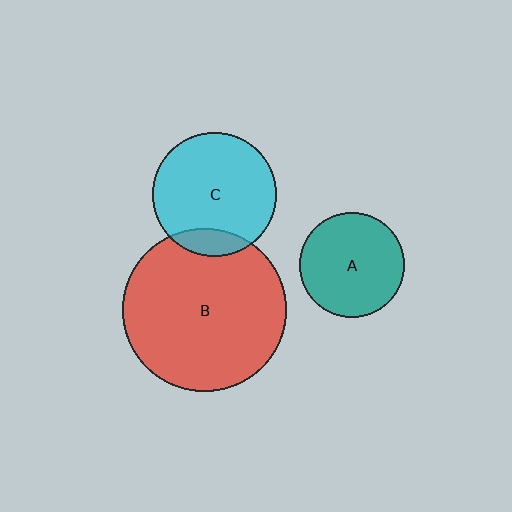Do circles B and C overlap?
Yes.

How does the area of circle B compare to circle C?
Approximately 1.7 times.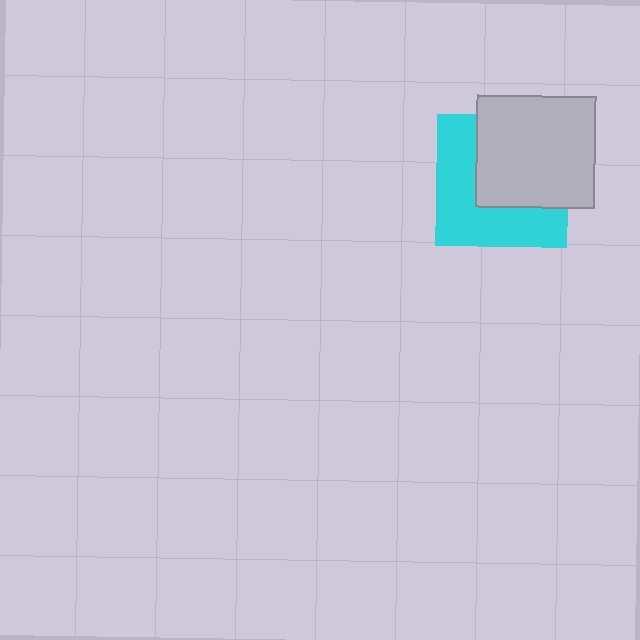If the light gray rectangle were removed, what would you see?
You would see the complete cyan square.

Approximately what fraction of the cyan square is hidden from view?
Roughly 50% of the cyan square is hidden behind the light gray rectangle.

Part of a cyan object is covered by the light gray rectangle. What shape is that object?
It is a square.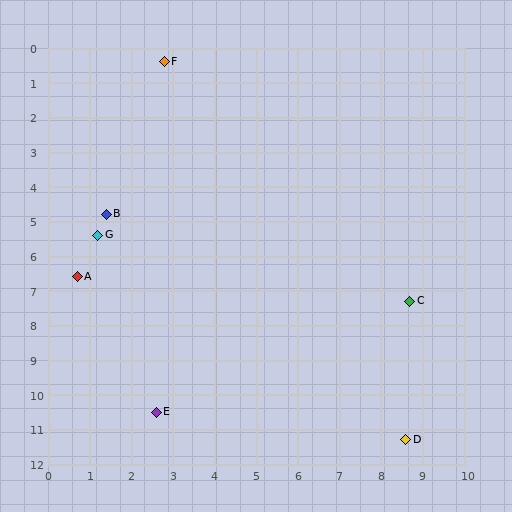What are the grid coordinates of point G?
Point G is at approximately (1.2, 5.4).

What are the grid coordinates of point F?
Point F is at approximately (2.8, 0.4).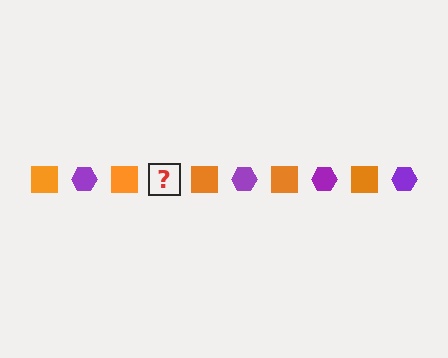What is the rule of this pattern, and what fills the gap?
The rule is that the pattern alternates between orange square and purple hexagon. The gap should be filled with a purple hexagon.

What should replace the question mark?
The question mark should be replaced with a purple hexagon.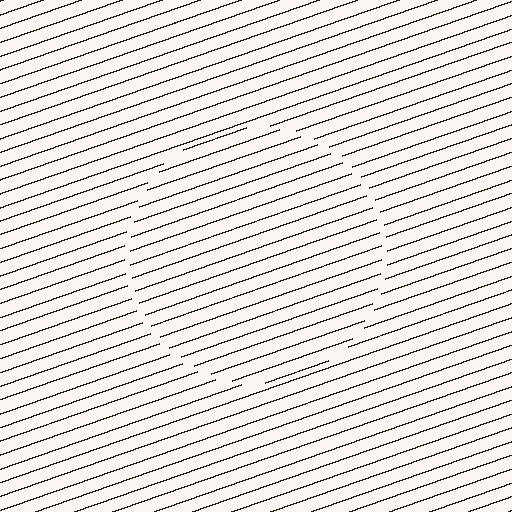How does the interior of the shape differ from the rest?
The interior of the shape contains the same grating, shifted by half a period — the contour is defined by the phase discontinuity where line-ends from the inner and outer gratings abut.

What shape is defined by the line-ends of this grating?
An illusory circle. The interior of the shape contains the same grating, shifted by half a period — the contour is defined by the phase discontinuity where line-ends from the inner and outer gratings abut.